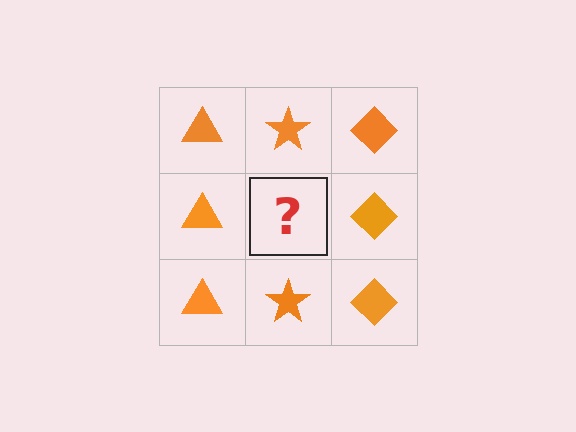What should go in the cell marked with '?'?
The missing cell should contain an orange star.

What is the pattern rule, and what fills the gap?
The rule is that each column has a consistent shape. The gap should be filled with an orange star.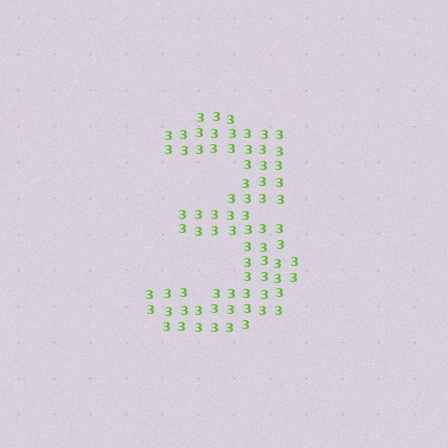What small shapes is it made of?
It is made of small digit 3's.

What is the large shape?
The large shape is the digit 3.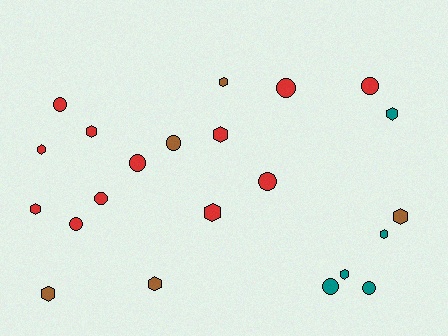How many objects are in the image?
There are 22 objects.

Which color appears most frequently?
Red, with 12 objects.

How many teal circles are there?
There are 2 teal circles.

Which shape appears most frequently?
Hexagon, with 12 objects.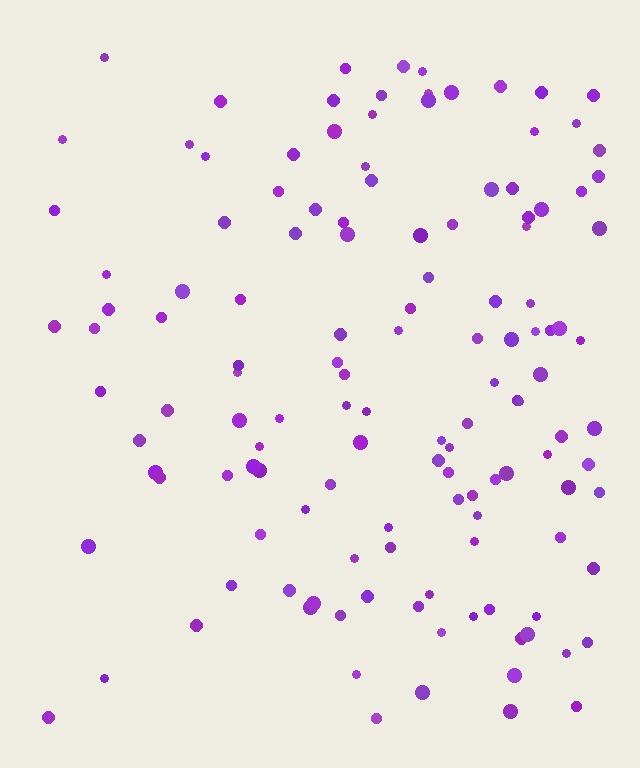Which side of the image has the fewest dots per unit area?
The left.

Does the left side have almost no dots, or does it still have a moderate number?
Still a moderate number, just noticeably fewer than the right.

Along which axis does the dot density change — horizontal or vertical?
Horizontal.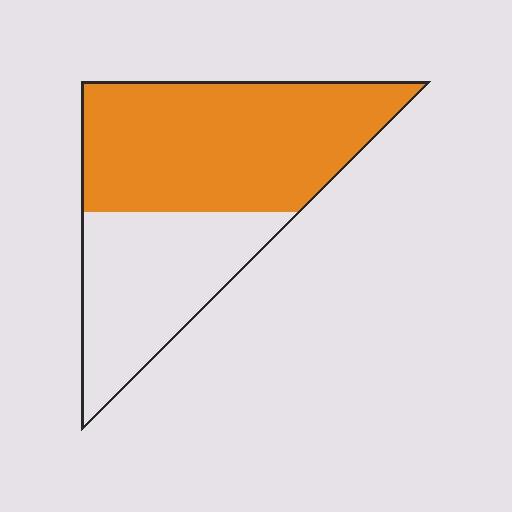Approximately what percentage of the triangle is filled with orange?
Approximately 60%.